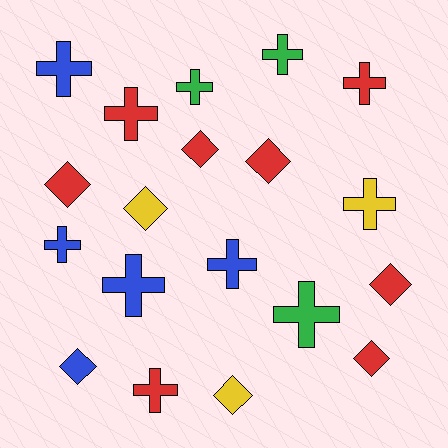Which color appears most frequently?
Red, with 8 objects.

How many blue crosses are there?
There are 4 blue crosses.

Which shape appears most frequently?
Cross, with 11 objects.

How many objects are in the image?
There are 19 objects.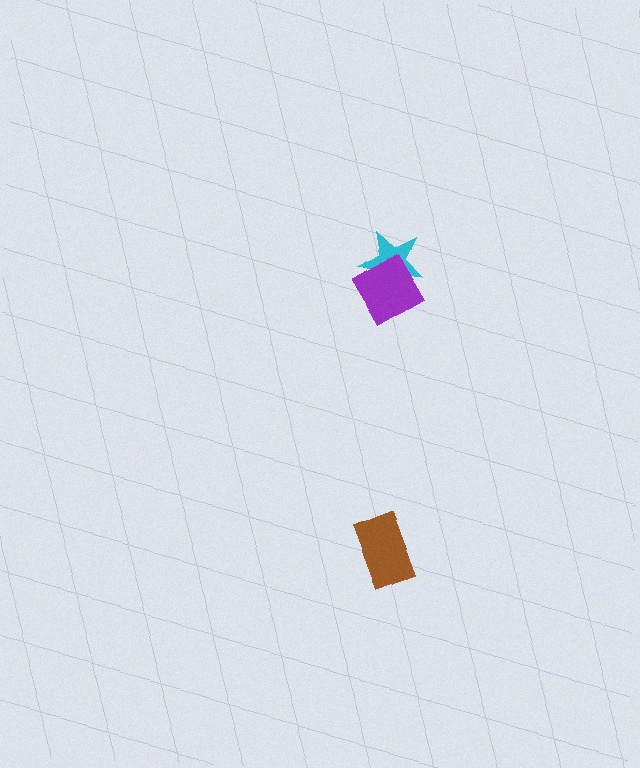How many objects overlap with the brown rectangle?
0 objects overlap with the brown rectangle.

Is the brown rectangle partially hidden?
No, no other shape covers it.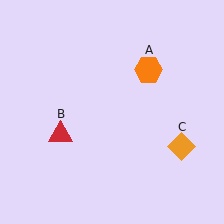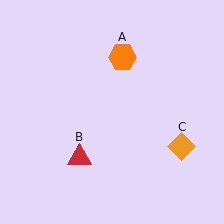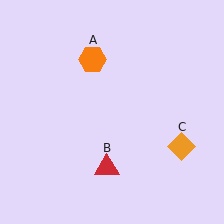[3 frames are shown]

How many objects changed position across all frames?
2 objects changed position: orange hexagon (object A), red triangle (object B).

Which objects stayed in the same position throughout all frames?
Orange diamond (object C) remained stationary.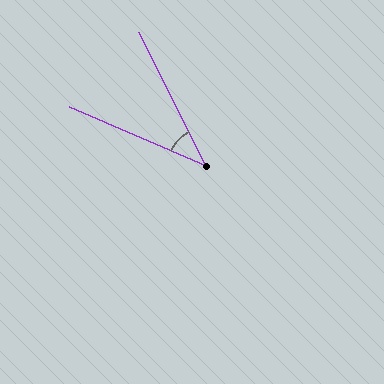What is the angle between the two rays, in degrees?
Approximately 40 degrees.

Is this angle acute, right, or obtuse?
It is acute.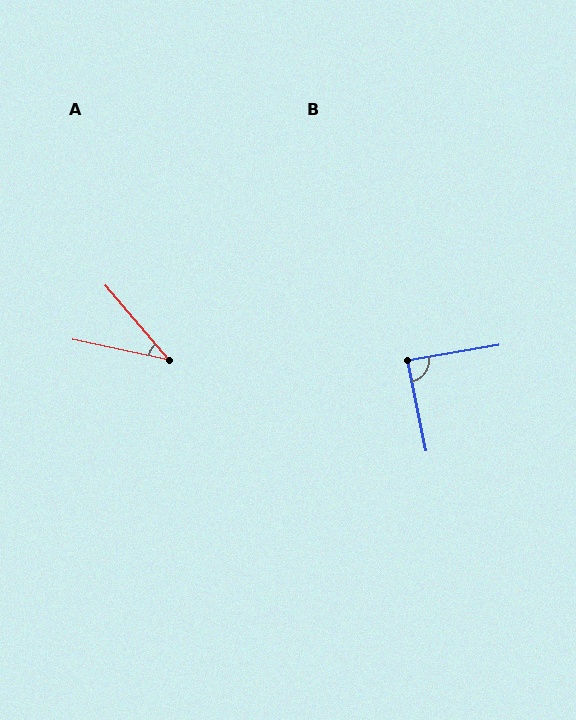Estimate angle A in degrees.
Approximately 37 degrees.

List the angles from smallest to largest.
A (37°), B (88°).